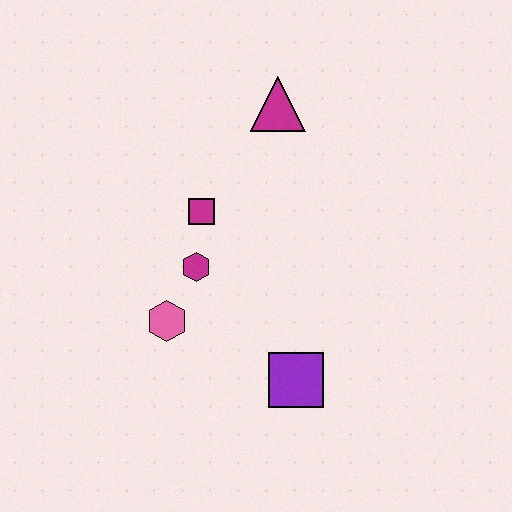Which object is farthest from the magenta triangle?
The purple square is farthest from the magenta triangle.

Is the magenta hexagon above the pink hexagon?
Yes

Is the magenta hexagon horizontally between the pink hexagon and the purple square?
Yes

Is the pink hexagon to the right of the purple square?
No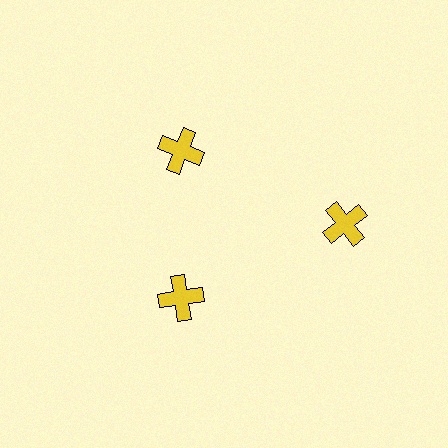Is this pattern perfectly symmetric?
No. The 3 yellow crosses are arranged in a ring, but one element near the 3 o'clock position is pushed outward from the center, breaking the 3-fold rotational symmetry.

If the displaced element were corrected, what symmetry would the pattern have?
It would have 3-fold rotational symmetry — the pattern would map onto itself every 120 degrees.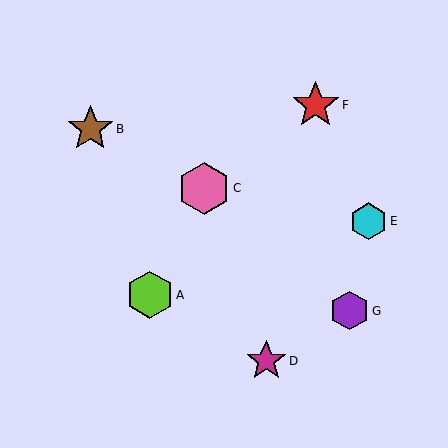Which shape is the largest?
The pink hexagon (labeled C) is the largest.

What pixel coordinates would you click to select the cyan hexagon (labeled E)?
Click at (368, 221) to select the cyan hexagon E.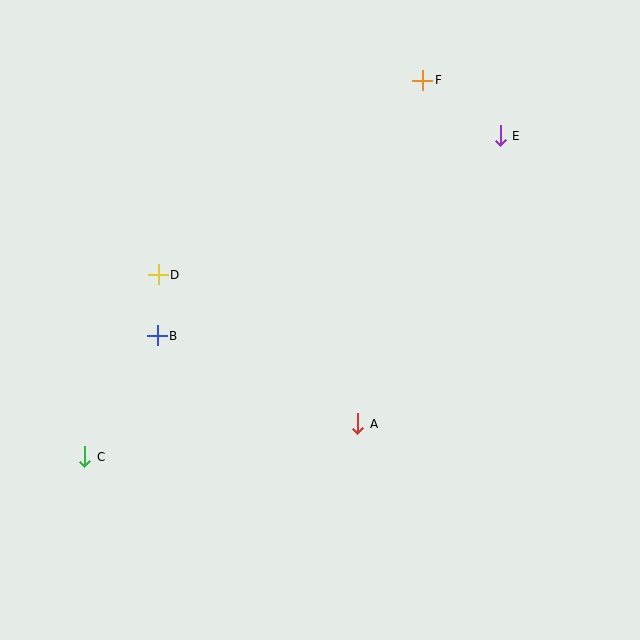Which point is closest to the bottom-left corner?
Point C is closest to the bottom-left corner.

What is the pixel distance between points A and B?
The distance between A and B is 219 pixels.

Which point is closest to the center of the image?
Point A at (358, 424) is closest to the center.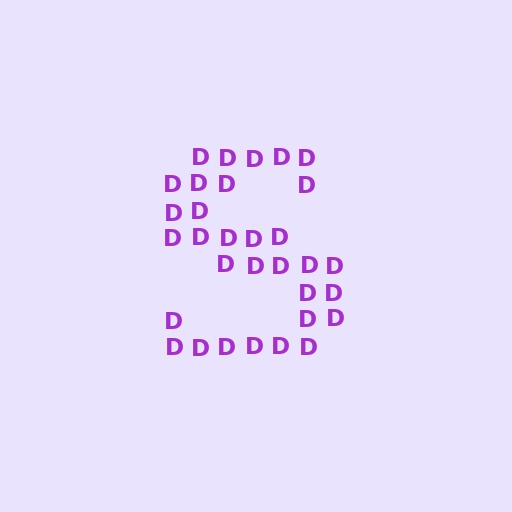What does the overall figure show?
The overall figure shows the letter S.